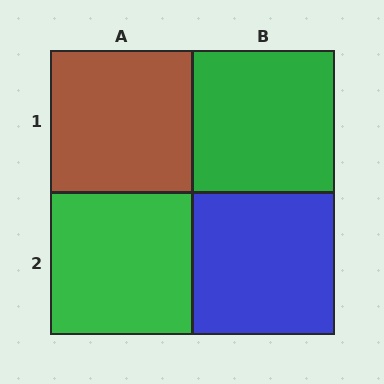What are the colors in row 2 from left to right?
Green, blue.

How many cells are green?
2 cells are green.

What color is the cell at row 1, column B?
Green.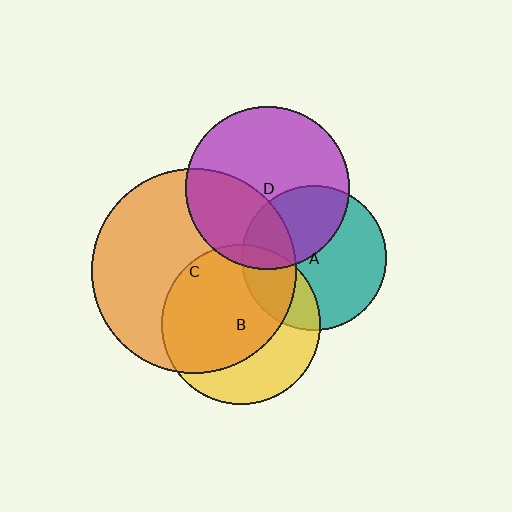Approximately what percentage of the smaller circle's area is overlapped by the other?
Approximately 35%.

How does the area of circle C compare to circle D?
Approximately 1.6 times.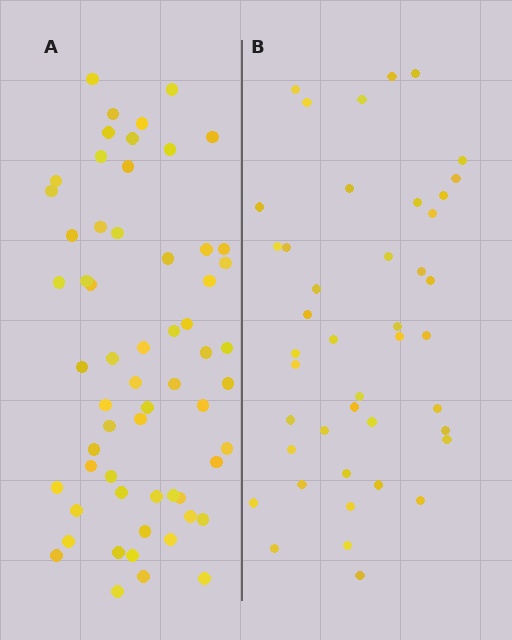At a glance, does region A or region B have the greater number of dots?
Region A (the left region) has more dots.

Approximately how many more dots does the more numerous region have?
Region A has approximately 15 more dots than region B.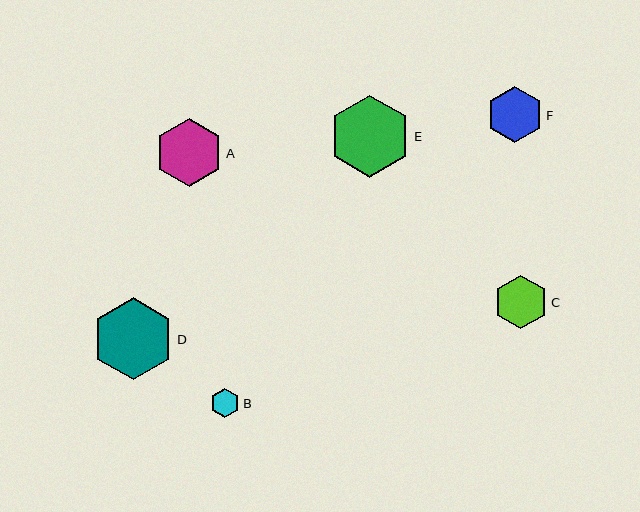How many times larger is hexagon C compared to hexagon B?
Hexagon C is approximately 1.8 times the size of hexagon B.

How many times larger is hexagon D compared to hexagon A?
Hexagon D is approximately 1.2 times the size of hexagon A.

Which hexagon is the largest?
Hexagon E is the largest with a size of approximately 82 pixels.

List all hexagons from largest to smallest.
From largest to smallest: E, D, A, F, C, B.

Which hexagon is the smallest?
Hexagon B is the smallest with a size of approximately 29 pixels.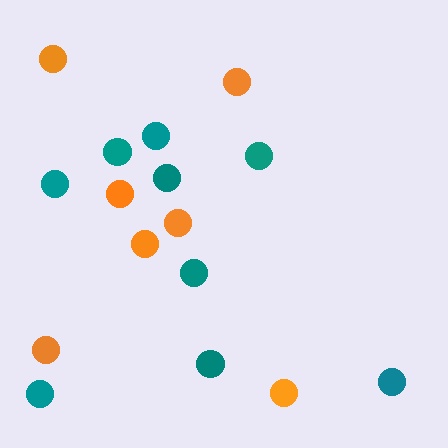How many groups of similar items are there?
There are 2 groups: one group of orange circles (7) and one group of teal circles (9).